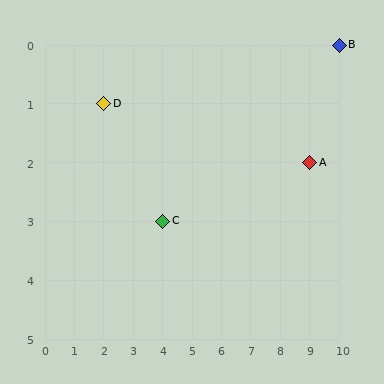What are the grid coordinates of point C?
Point C is at grid coordinates (4, 3).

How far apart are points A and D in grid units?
Points A and D are 7 columns and 1 row apart (about 7.1 grid units diagonally).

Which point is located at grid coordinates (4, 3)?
Point C is at (4, 3).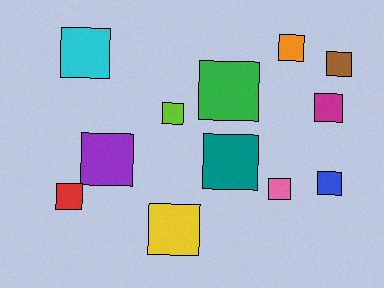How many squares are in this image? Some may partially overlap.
There are 12 squares.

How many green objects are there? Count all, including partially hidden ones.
There is 1 green object.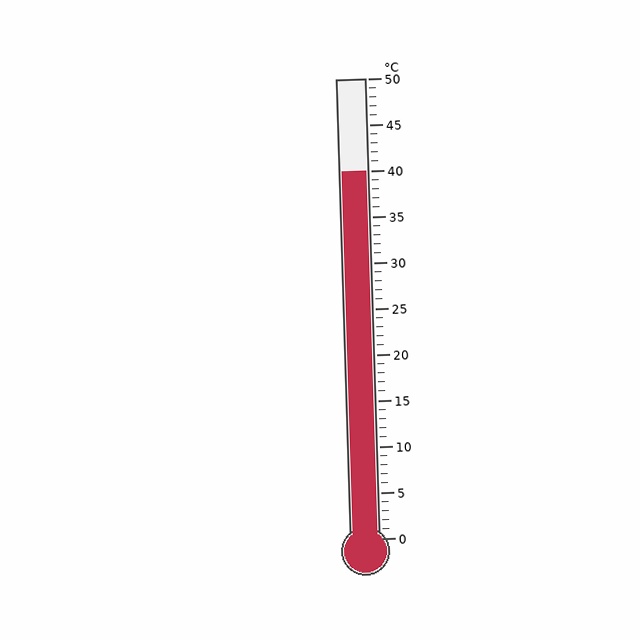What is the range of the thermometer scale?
The thermometer scale ranges from 0°C to 50°C.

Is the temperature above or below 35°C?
The temperature is above 35°C.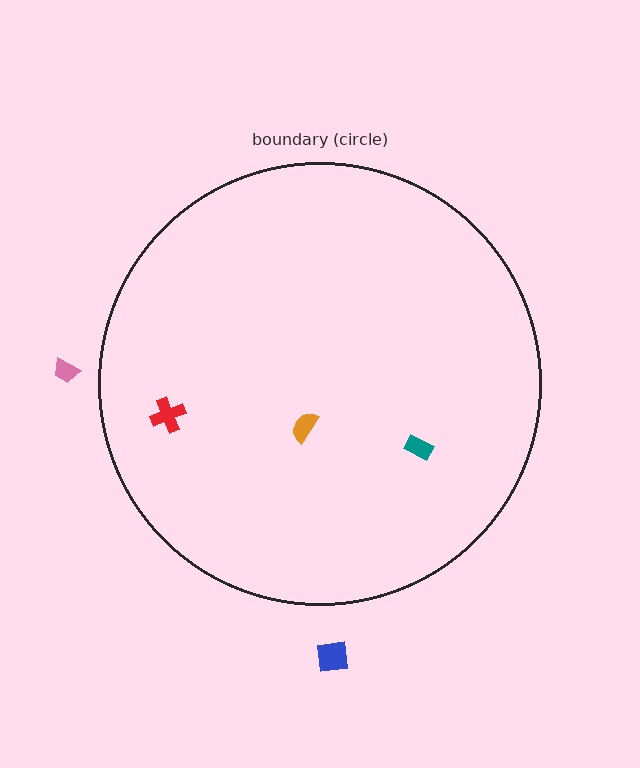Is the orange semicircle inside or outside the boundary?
Inside.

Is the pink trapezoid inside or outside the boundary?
Outside.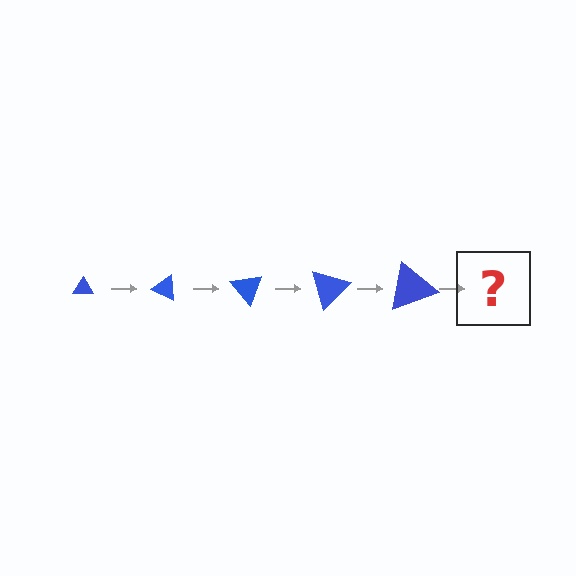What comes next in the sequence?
The next element should be a triangle, larger than the previous one and rotated 125 degrees from the start.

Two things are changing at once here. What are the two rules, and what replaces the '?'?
The two rules are that the triangle grows larger each step and it rotates 25 degrees each step. The '?' should be a triangle, larger than the previous one and rotated 125 degrees from the start.